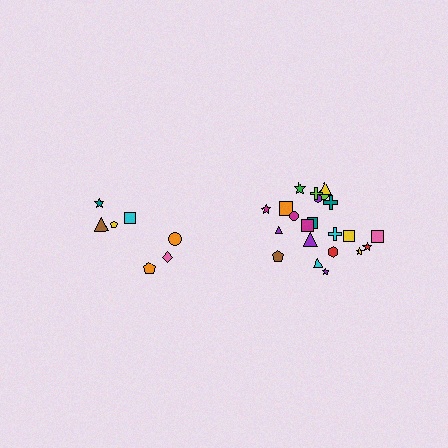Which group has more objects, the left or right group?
The right group.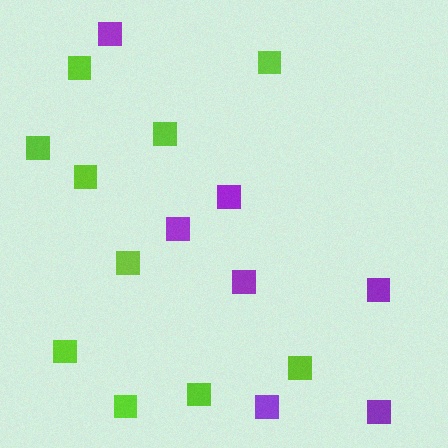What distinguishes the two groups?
There are 2 groups: one group of purple squares (7) and one group of lime squares (10).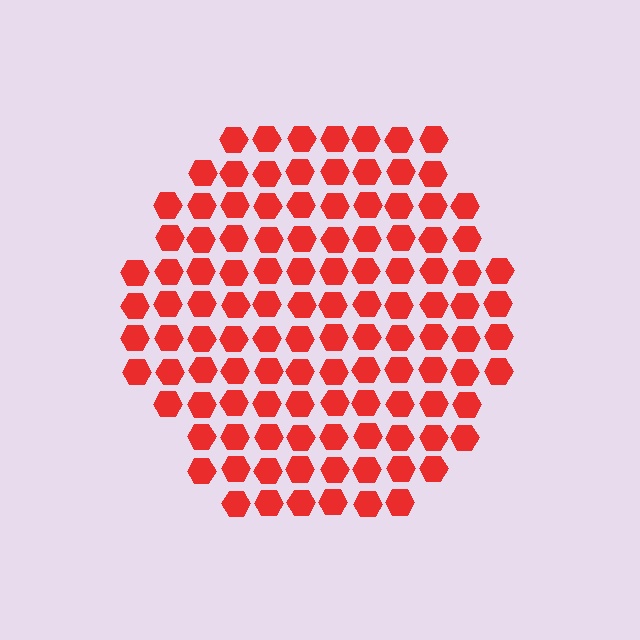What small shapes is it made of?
It is made of small hexagons.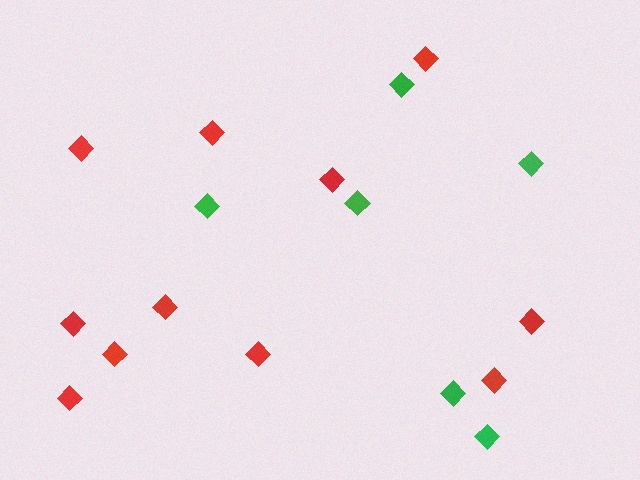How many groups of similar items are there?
There are 2 groups: one group of red diamonds (11) and one group of green diamonds (6).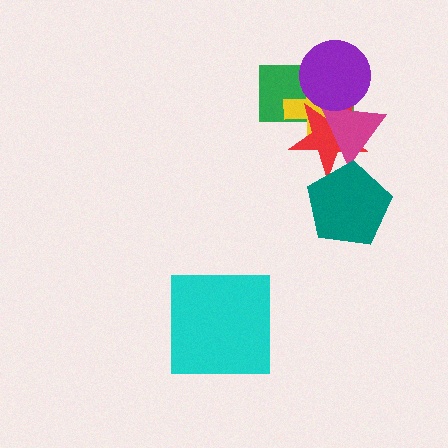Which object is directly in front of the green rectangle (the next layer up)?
The yellow cross is directly in front of the green rectangle.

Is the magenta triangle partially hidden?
Yes, it is partially covered by another shape.